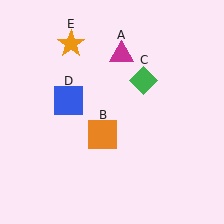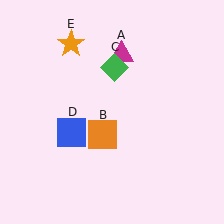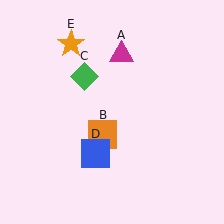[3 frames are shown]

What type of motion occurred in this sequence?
The green diamond (object C), blue square (object D) rotated counterclockwise around the center of the scene.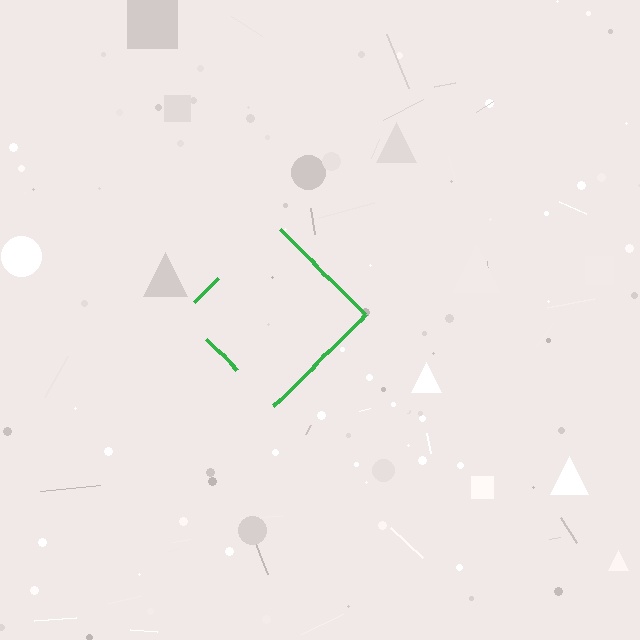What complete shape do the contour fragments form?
The contour fragments form a diamond.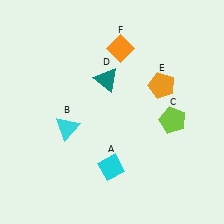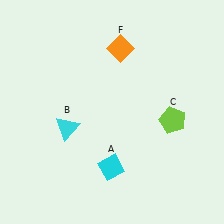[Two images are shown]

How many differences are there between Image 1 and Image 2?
There are 2 differences between the two images.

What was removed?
The teal triangle (D), the orange pentagon (E) were removed in Image 2.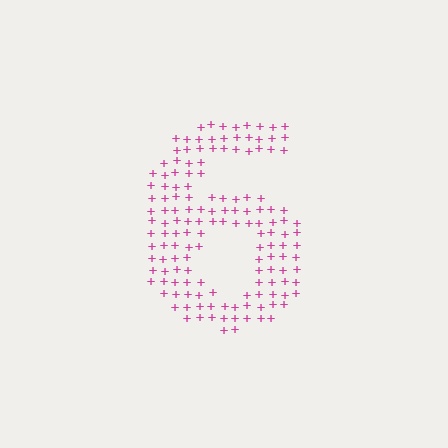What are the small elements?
The small elements are plus signs.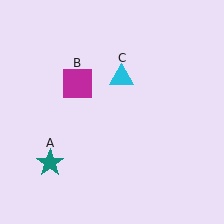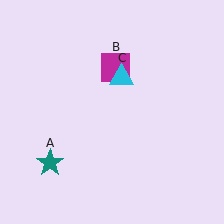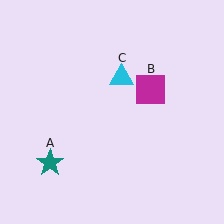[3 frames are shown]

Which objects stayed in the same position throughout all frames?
Teal star (object A) and cyan triangle (object C) remained stationary.